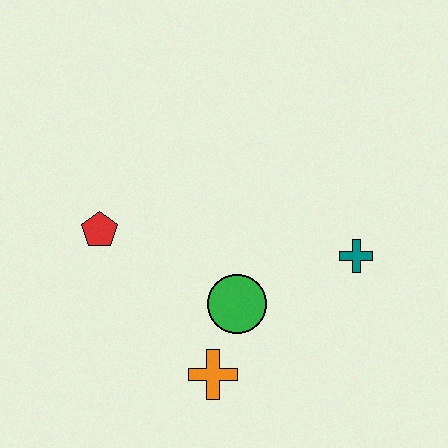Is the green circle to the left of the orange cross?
No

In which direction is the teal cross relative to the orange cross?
The teal cross is to the right of the orange cross.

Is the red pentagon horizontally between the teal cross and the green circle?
No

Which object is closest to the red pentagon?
The green circle is closest to the red pentagon.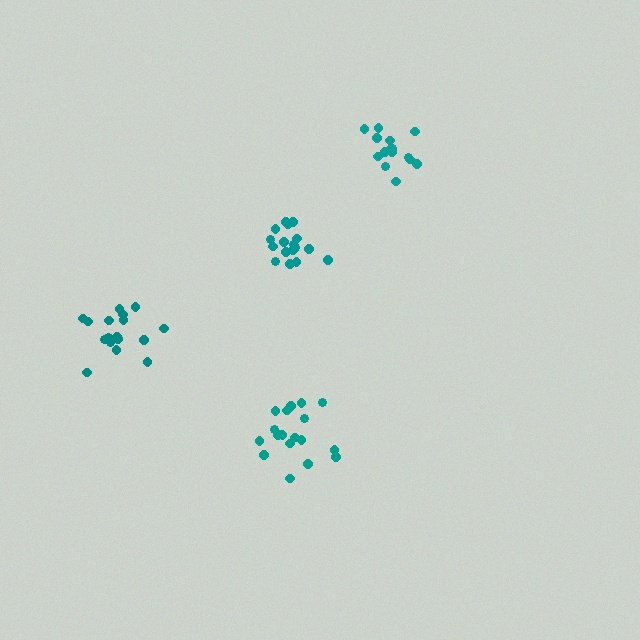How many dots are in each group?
Group 1: 17 dots, Group 2: 16 dots, Group 3: 19 dots, Group 4: 17 dots (69 total).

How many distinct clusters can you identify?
There are 4 distinct clusters.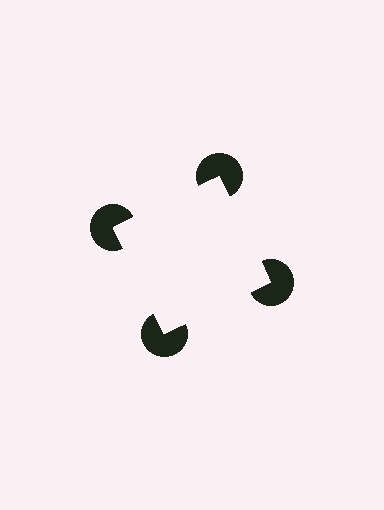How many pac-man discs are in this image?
There are 4 — one at each vertex of the illusory square.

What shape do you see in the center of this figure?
An illusory square — its edges are inferred from the aligned wedge cuts in the pac-man discs, not physically drawn.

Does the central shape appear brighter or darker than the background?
It typically appears slightly brighter than the background, even though no actual brightness change is drawn.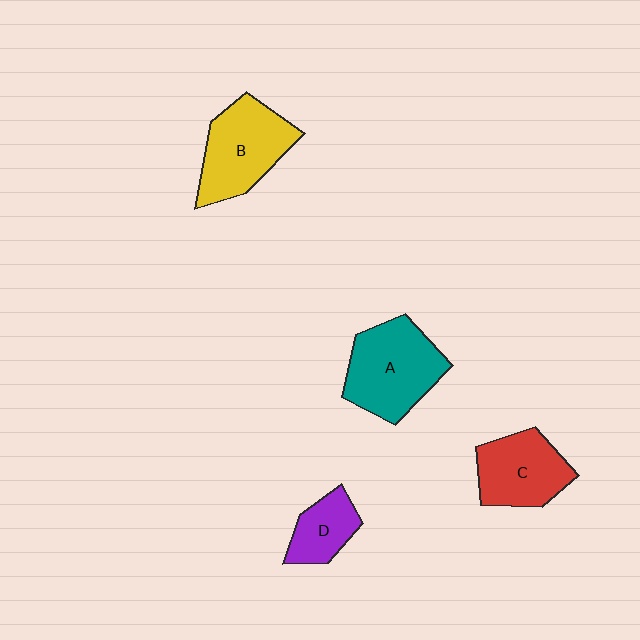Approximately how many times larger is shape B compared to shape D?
Approximately 1.9 times.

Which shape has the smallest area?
Shape D (purple).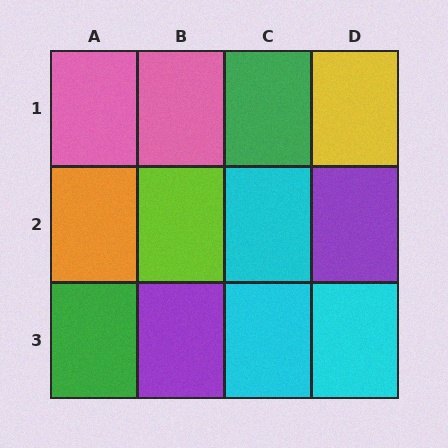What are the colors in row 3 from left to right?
Green, purple, cyan, cyan.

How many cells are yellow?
1 cell is yellow.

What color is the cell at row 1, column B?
Pink.